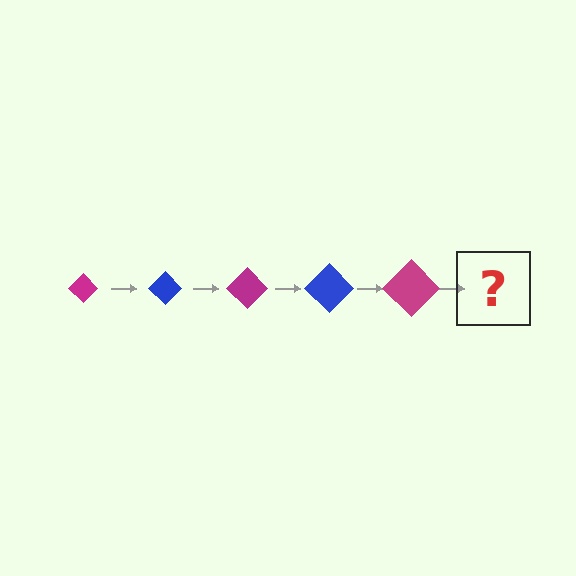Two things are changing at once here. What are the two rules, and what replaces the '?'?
The two rules are that the diamond grows larger each step and the color cycles through magenta and blue. The '?' should be a blue diamond, larger than the previous one.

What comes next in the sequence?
The next element should be a blue diamond, larger than the previous one.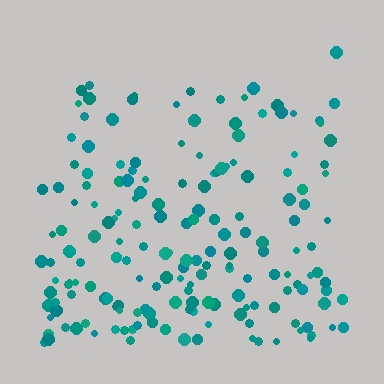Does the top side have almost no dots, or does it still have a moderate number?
Still a moderate number, just noticeably fewer than the bottom.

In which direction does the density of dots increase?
From top to bottom, with the bottom side densest.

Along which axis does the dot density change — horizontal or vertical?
Vertical.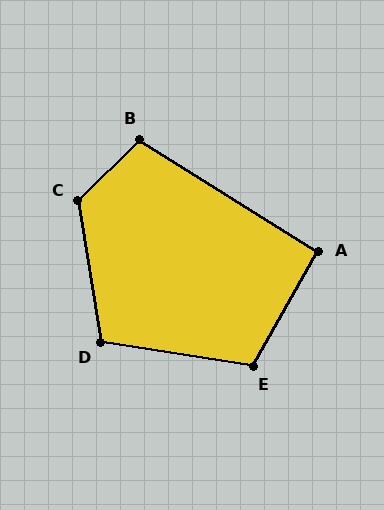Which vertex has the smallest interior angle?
A, at approximately 92 degrees.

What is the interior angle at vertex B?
Approximately 104 degrees (obtuse).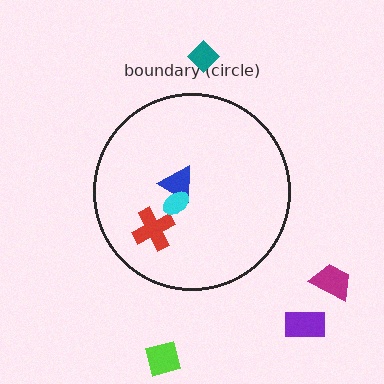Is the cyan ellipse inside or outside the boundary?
Inside.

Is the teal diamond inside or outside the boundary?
Outside.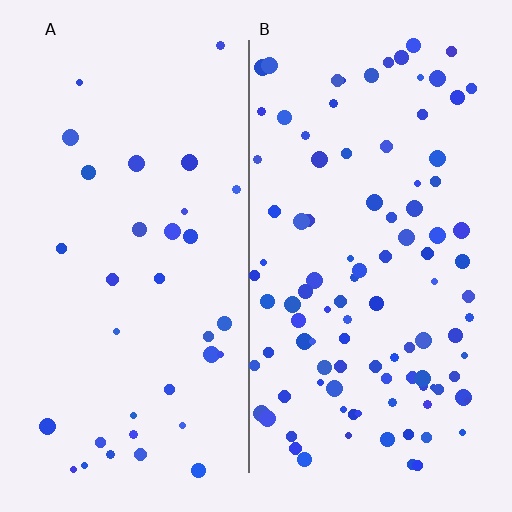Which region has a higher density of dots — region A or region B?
B (the right).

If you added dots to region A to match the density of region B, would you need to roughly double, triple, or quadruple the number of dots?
Approximately triple.